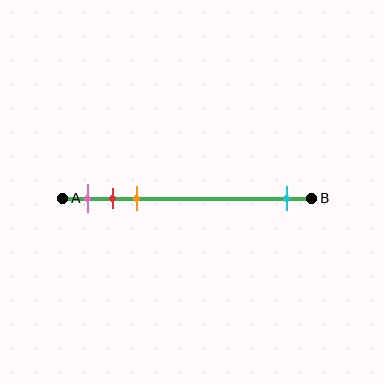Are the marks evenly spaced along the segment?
No, the marks are not evenly spaced.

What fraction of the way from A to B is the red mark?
The red mark is approximately 20% (0.2) of the way from A to B.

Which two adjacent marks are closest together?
The red and orange marks are the closest adjacent pair.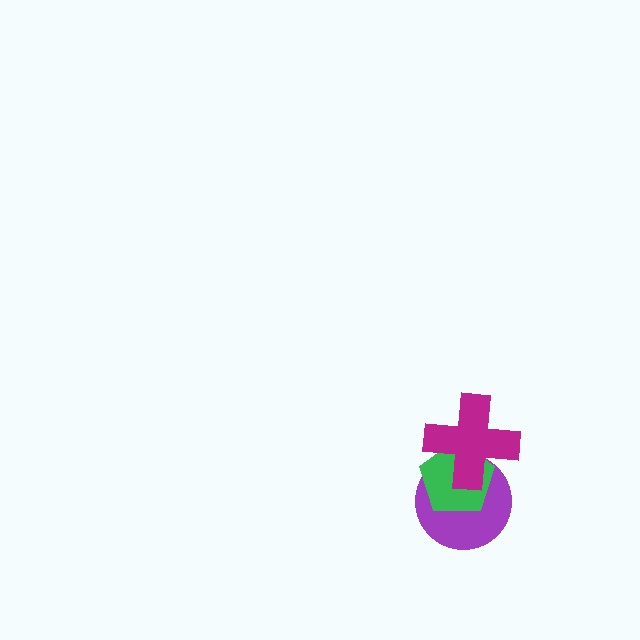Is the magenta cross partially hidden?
No, no other shape covers it.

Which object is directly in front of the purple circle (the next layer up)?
The green pentagon is directly in front of the purple circle.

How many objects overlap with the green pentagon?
2 objects overlap with the green pentagon.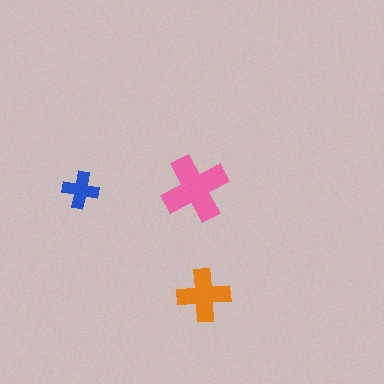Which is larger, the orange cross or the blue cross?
The orange one.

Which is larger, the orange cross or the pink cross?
The pink one.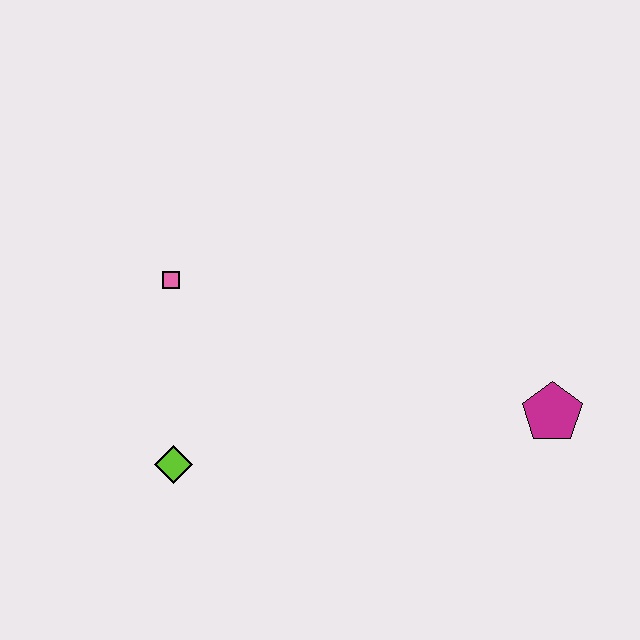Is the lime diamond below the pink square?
Yes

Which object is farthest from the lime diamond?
The magenta pentagon is farthest from the lime diamond.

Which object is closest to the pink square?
The lime diamond is closest to the pink square.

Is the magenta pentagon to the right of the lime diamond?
Yes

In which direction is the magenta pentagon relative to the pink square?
The magenta pentagon is to the right of the pink square.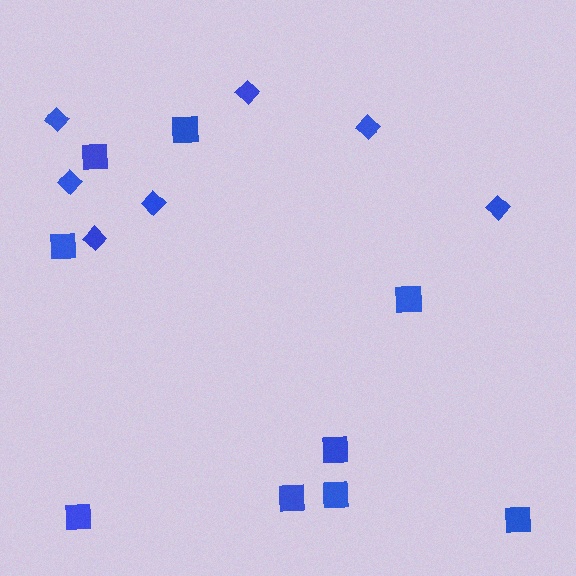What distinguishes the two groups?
There are 2 groups: one group of squares (9) and one group of diamonds (7).